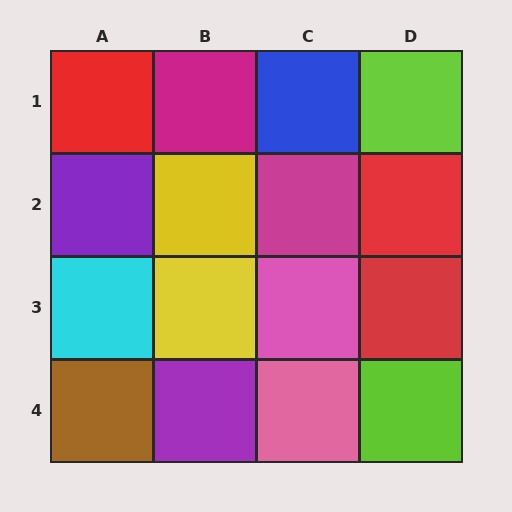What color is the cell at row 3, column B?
Yellow.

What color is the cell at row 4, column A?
Brown.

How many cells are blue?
1 cell is blue.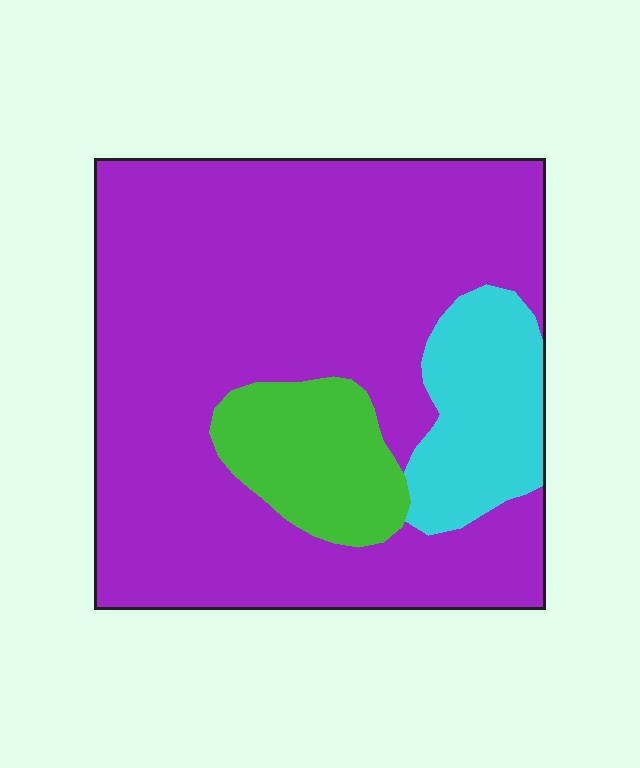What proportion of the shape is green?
Green takes up less than a quarter of the shape.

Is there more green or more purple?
Purple.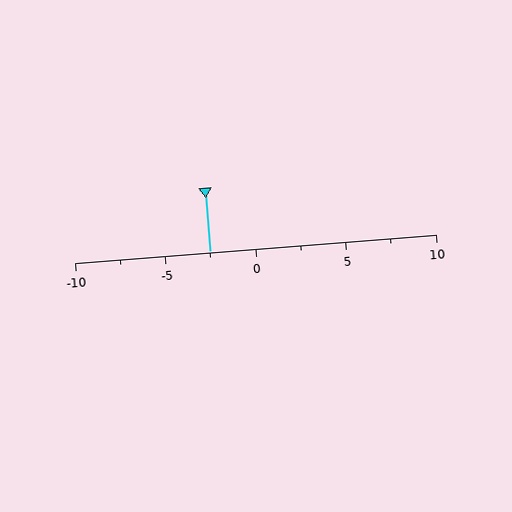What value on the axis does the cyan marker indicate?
The marker indicates approximately -2.5.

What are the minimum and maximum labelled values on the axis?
The axis runs from -10 to 10.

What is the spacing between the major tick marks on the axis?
The major ticks are spaced 5 apart.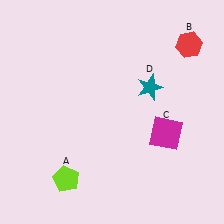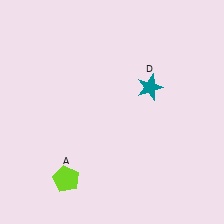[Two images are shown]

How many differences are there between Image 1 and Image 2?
There are 2 differences between the two images.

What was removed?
The red hexagon (B), the magenta square (C) were removed in Image 2.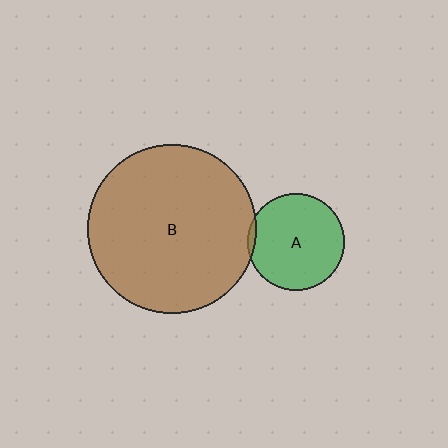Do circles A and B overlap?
Yes.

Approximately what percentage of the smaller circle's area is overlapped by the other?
Approximately 5%.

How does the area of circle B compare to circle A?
Approximately 3.0 times.